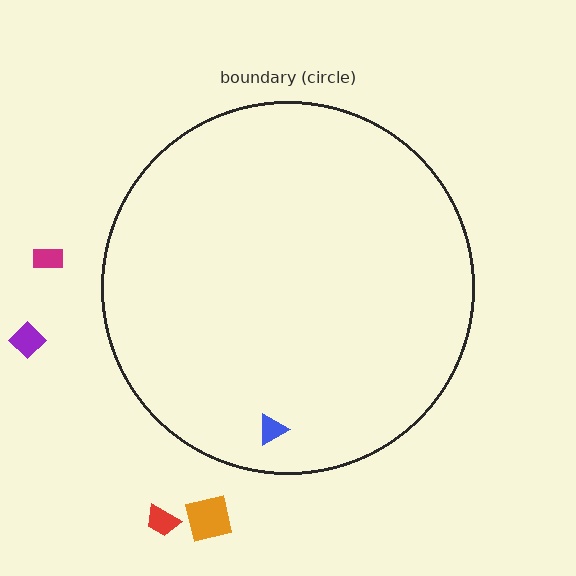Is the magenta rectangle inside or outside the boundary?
Outside.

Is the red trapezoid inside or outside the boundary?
Outside.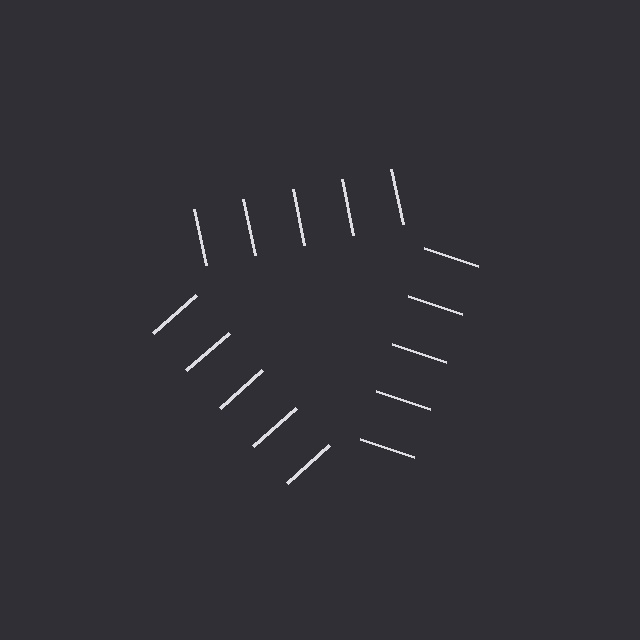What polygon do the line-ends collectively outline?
An illusory triangle — the line segments terminate on its edges but no continuous stroke is drawn.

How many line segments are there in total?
15 — 5 along each of the 3 edges.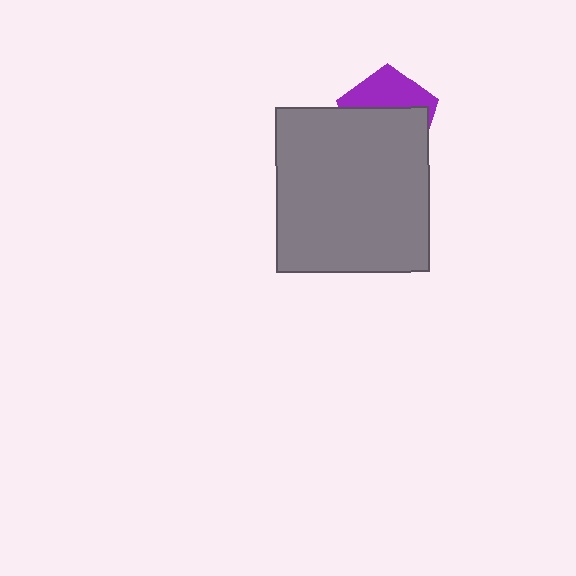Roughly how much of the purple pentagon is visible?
A small part of it is visible (roughly 39%).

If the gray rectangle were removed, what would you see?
You would see the complete purple pentagon.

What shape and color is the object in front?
The object in front is a gray rectangle.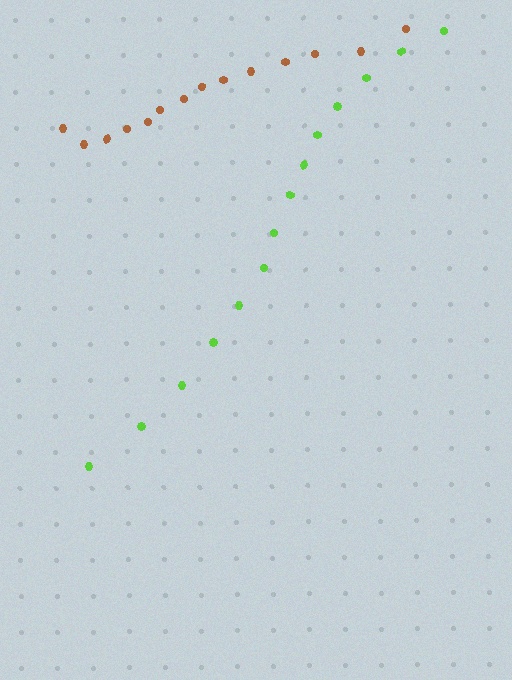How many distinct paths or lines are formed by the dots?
There are 2 distinct paths.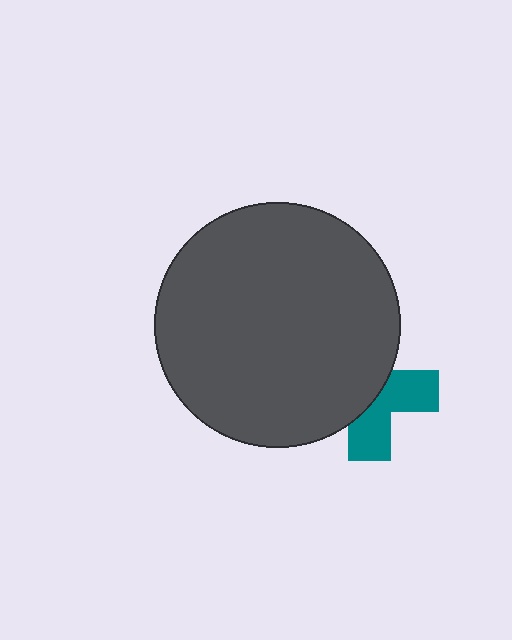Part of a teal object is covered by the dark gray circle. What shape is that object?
It is a cross.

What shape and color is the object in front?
The object in front is a dark gray circle.